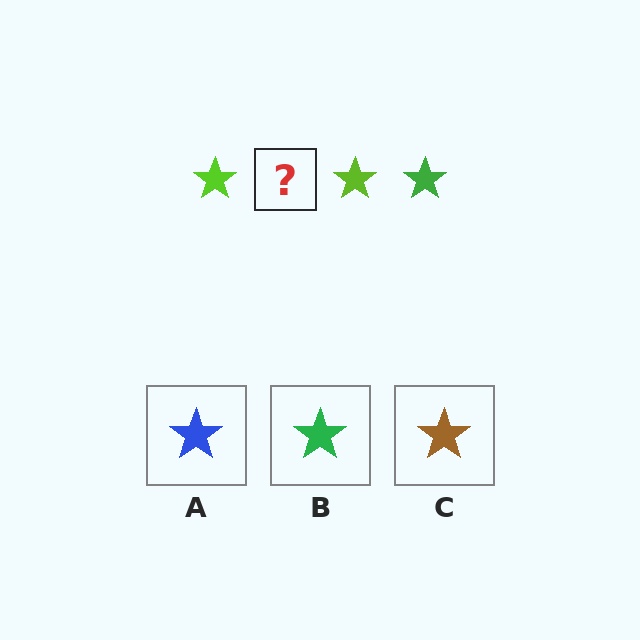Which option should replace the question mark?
Option B.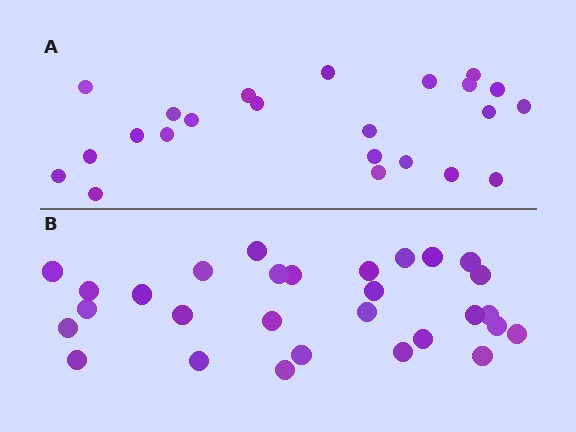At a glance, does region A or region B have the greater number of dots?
Region B (the bottom region) has more dots.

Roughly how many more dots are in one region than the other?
Region B has about 6 more dots than region A.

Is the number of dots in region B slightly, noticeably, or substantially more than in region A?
Region B has noticeably more, but not dramatically so. The ratio is roughly 1.3 to 1.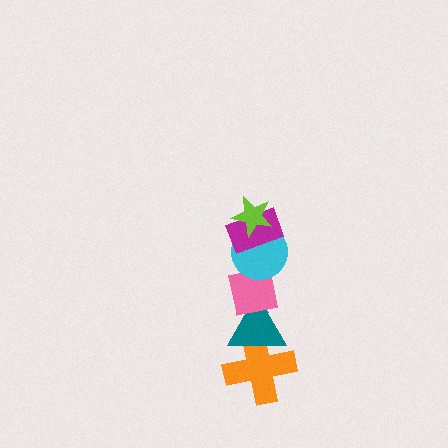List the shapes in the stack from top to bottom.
From top to bottom: the lime star, the magenta rectangle, the cyan circle, the pink square, the teal triangle, the orange cross.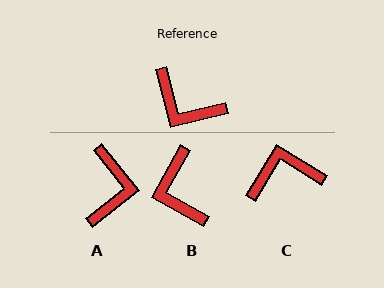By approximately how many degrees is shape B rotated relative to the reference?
Approximately 42 degrees clockwise.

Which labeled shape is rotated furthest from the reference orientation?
C, about 135 degrees away.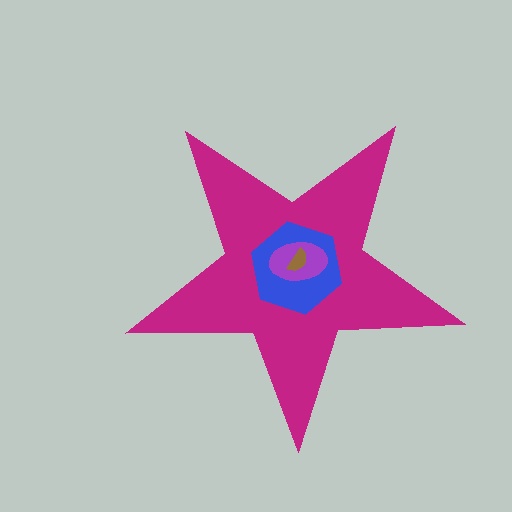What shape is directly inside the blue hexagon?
The purple ellipse.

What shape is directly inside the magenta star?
The blue hexagon.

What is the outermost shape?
The magenta star.